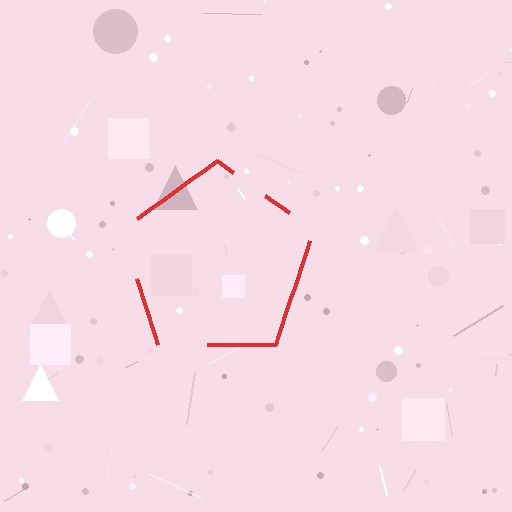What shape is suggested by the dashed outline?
The dashed outline suggests a pentagon.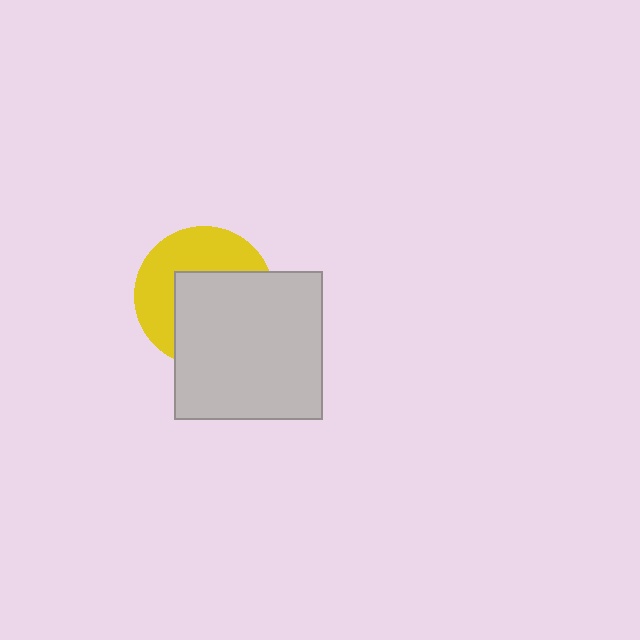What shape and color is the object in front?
The object in front is a light gray square.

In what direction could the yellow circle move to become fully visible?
The yellow circle could move toward the upper-left. That would shift it out from behind the light gray square entirely.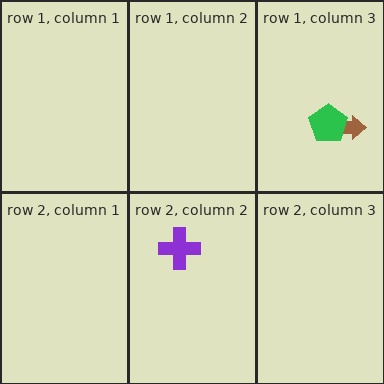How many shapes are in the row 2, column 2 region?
1.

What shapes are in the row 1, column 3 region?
The brown arrow, the green pentagon.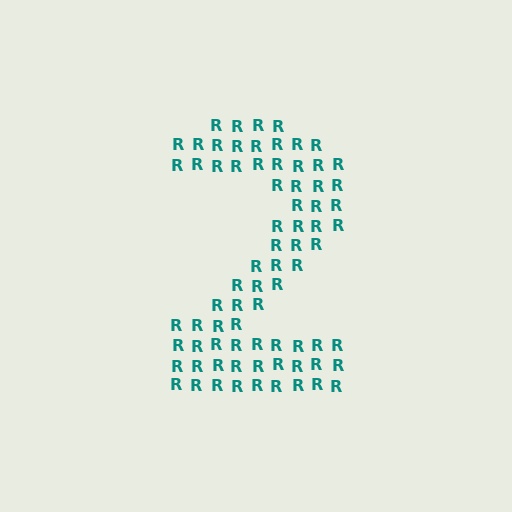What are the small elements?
The small elements are letter R's.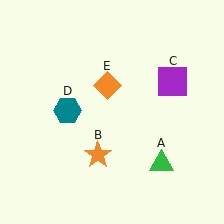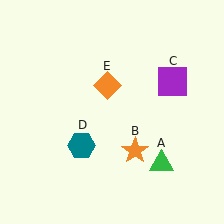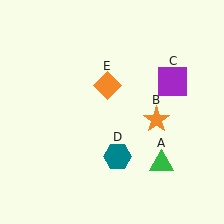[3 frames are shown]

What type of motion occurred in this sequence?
The orange star (object B), teal hexagon (object D) rotated counterclockwise around the center of the scene.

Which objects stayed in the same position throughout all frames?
Green triangle (object A) and purple square (object C) and orange diamond (object E) remained stationary.